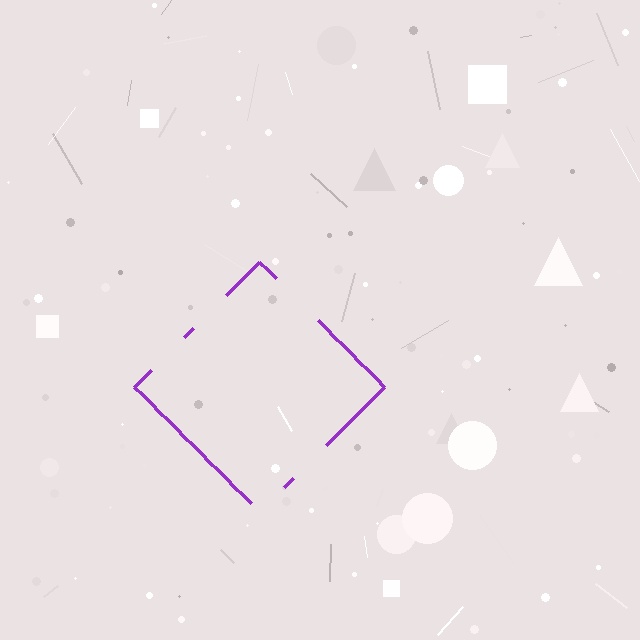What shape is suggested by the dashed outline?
The dashed outline suggests a diamond.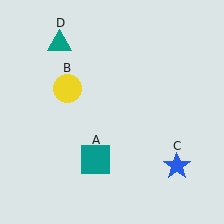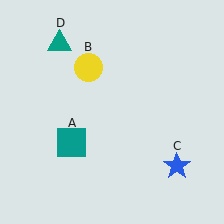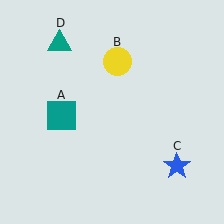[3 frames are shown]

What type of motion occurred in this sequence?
The teal square (object A), yellow circle (object B) rotated clockwise around the center of the scene.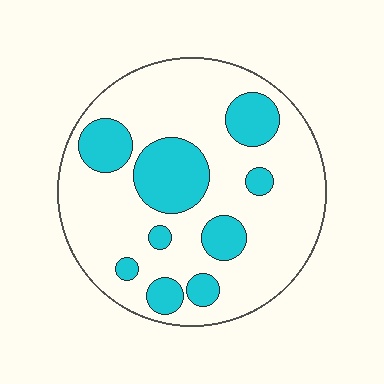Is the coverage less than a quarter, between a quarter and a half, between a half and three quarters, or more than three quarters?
Between a quarter and a half.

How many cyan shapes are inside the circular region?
9.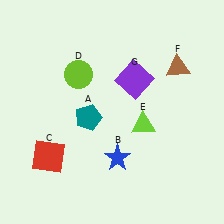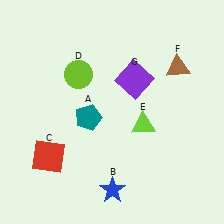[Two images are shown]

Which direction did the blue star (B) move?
The blue star (B) moved down.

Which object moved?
The blue star (B) moved down.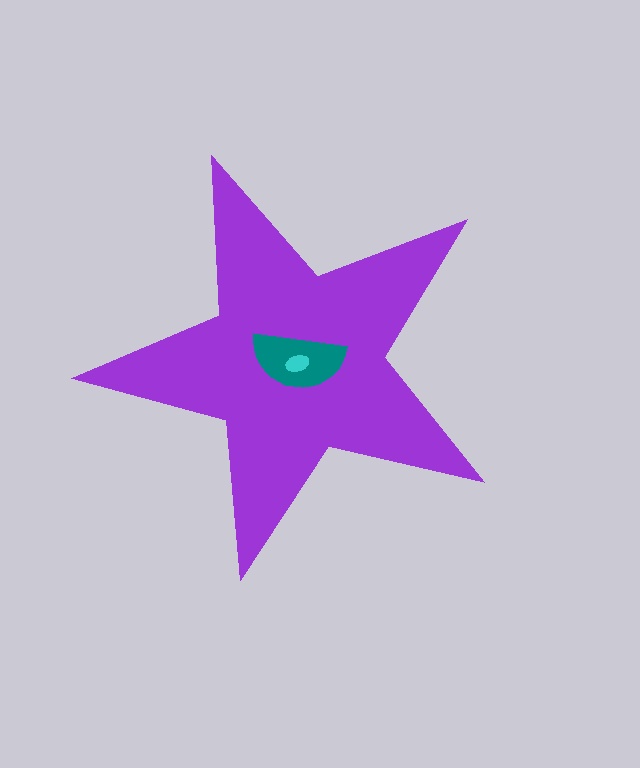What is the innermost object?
The cyan ellipse.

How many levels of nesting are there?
3.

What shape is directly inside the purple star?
The teal semicircle.